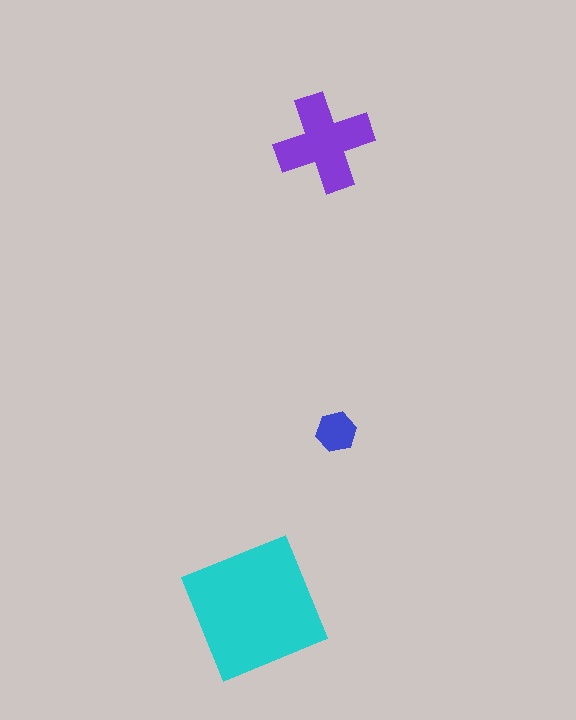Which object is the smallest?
The blue hexagon.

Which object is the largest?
The cyan square.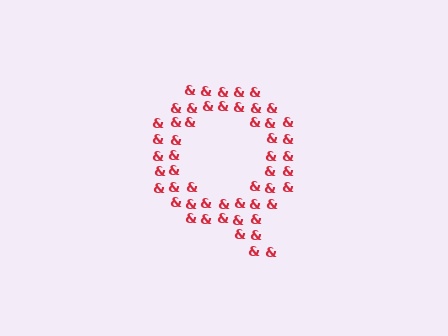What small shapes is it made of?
It is made of small ampersands.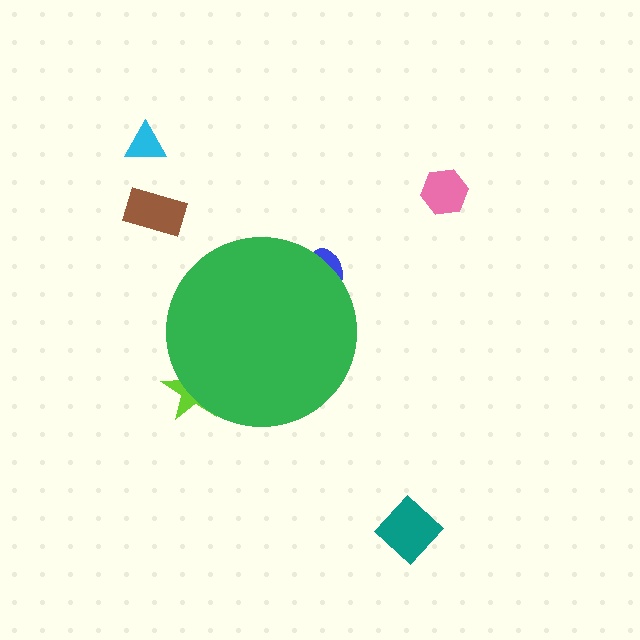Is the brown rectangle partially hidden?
No, the brown rectangle is fully visible.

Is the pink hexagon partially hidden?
No, the pink hexagon is fully visible.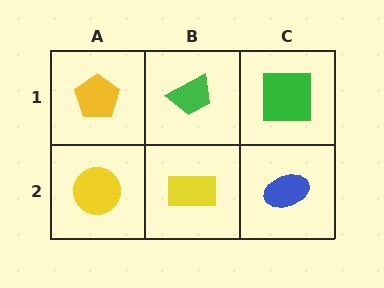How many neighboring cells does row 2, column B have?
3.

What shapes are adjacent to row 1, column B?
A yellow rectangle (row 2, column B), a yellow pentagon (row 1, column A), a green square (row 1, column C).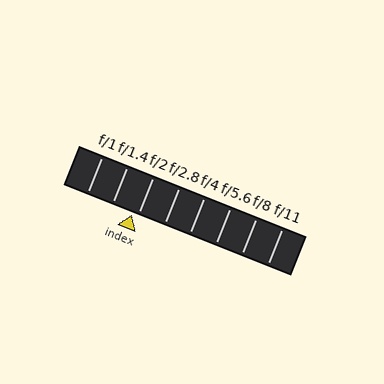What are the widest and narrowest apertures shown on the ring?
The widest aperture shown is f/1 and the narrowest is f/11.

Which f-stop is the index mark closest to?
The index mark is closest to f/2.